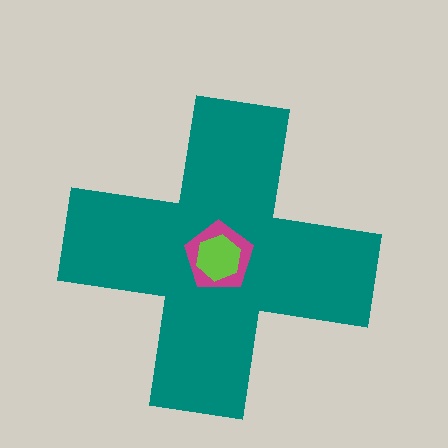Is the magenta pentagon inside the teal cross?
Yes.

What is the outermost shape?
The teal cross.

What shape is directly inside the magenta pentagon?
The lime hexagon.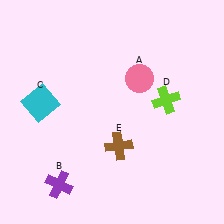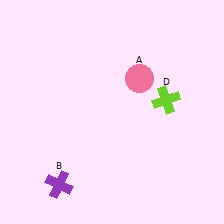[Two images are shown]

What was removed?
The cyan square (C), the brown cross (E) were removed in Image 2.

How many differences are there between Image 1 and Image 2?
There are 2 differences between the two images.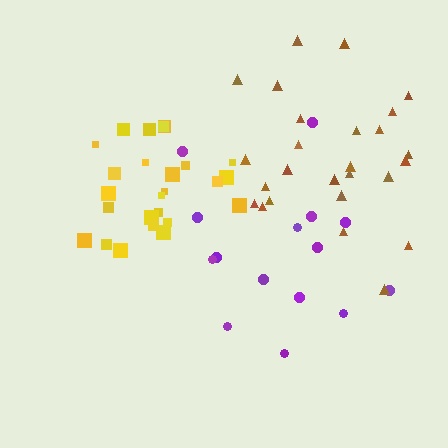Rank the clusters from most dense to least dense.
yellow, brown, purple.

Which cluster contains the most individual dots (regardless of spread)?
Brown (26).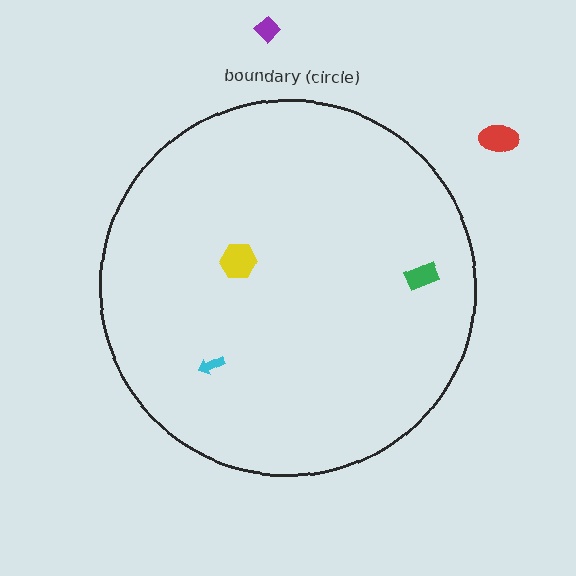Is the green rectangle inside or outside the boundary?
Inside.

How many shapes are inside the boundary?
3 inside, 2 outside.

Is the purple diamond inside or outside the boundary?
Outside.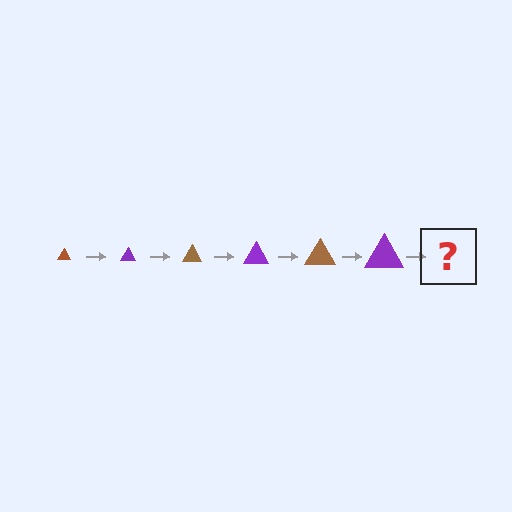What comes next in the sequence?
The next element should be a brown triangle, larger than the previous one.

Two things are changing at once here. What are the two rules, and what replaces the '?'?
The two rules are that the triangle grows larger each step and the color cycles through brown and purple. The '?' should be a brown triangle, larger than the previous one.